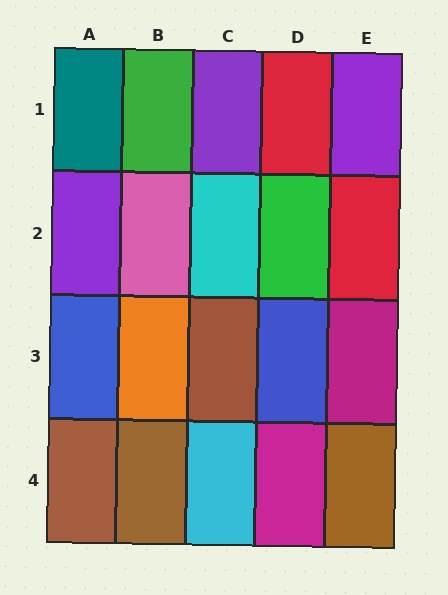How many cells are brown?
4 cells are brown.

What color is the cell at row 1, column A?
Teal.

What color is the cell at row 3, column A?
Blue.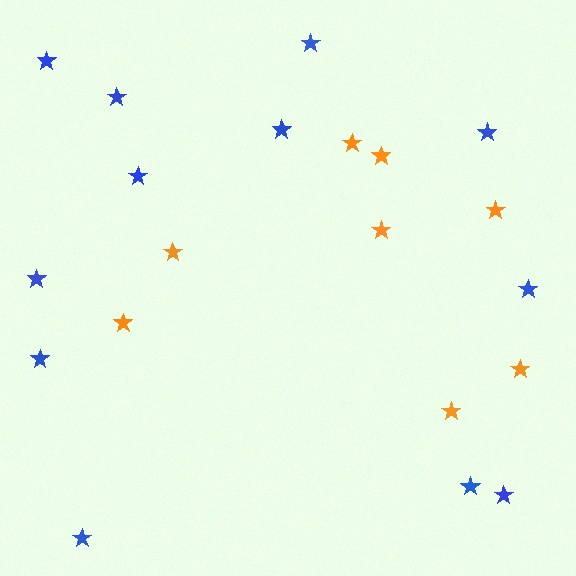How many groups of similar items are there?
There are 2 groups: one group of orange stars (8) and one group of blue stars (12).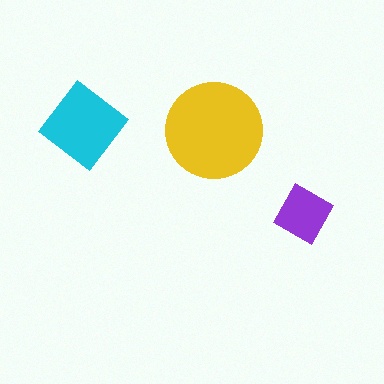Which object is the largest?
The yellow circle.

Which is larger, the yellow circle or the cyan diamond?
The yellow circle.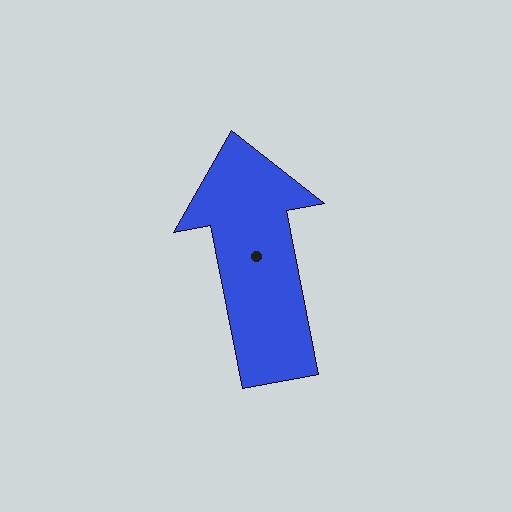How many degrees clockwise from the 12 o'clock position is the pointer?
Approximately 349 degrees.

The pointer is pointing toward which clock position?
Roughly 12 o'clock.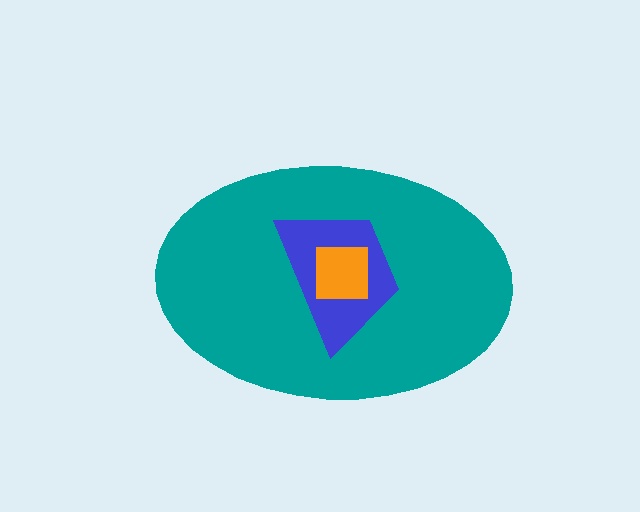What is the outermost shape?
The teal ellipse.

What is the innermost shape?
The orange square.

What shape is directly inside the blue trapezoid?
The orange square.